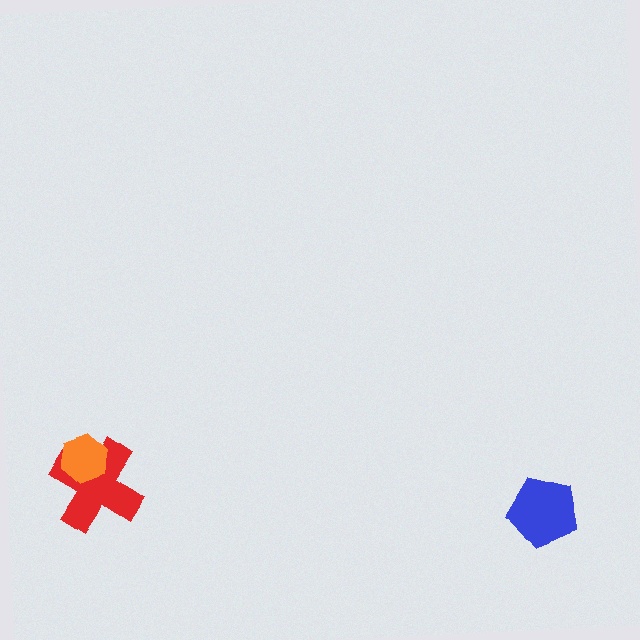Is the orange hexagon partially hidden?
No, no other shape covers it.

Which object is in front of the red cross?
The orange hexagon is in front of the red cross.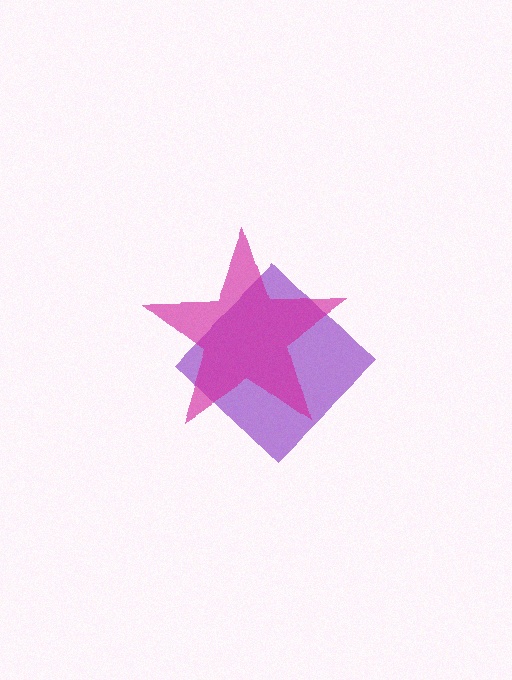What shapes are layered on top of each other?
The layered shapes are: a purple diamond, a magenta star.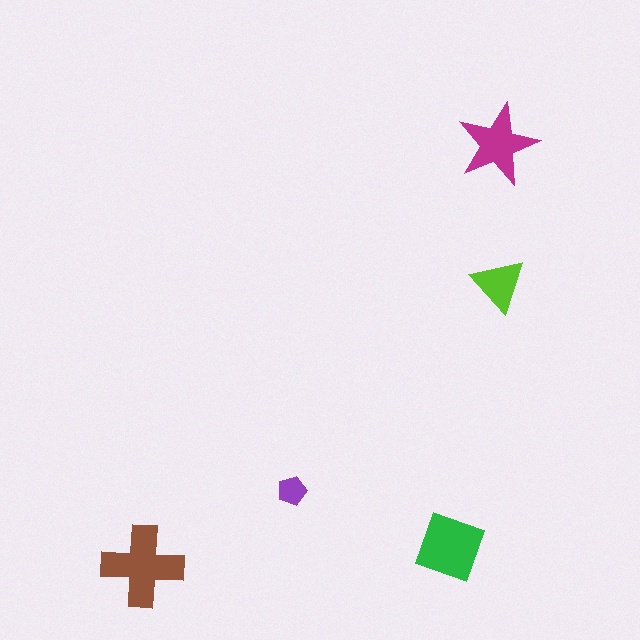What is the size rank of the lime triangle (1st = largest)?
4th.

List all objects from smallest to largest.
The purple pentagon, the lime triangle, the magenta star, the green diamond, the brown cross.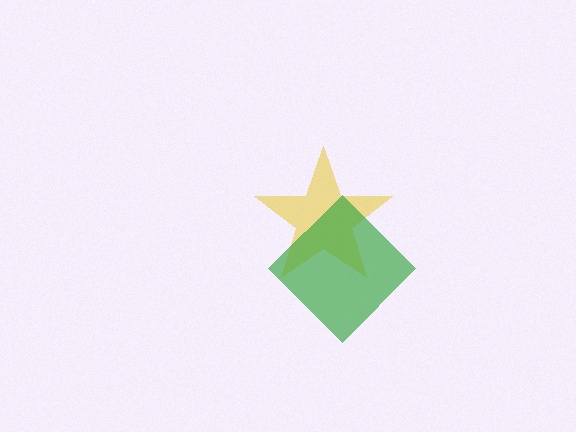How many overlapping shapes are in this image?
There are 2 overlapping shapes in the image.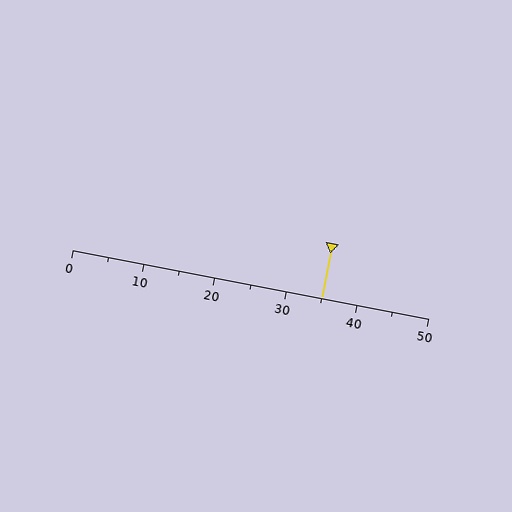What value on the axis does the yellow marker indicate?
The marker indicates approximately 35.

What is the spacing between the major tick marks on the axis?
The major ticks are spaced 10 apart.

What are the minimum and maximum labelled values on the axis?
The axis runs from 0 to 50.